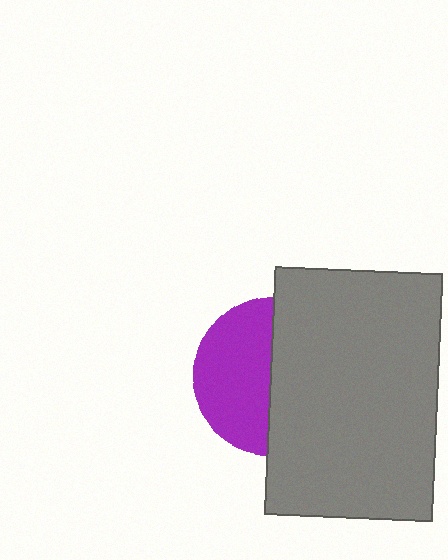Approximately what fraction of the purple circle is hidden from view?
Roughly 52% of the purple circle is hidden behind the gray rectangle.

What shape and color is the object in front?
The object in front is a gray rectangle.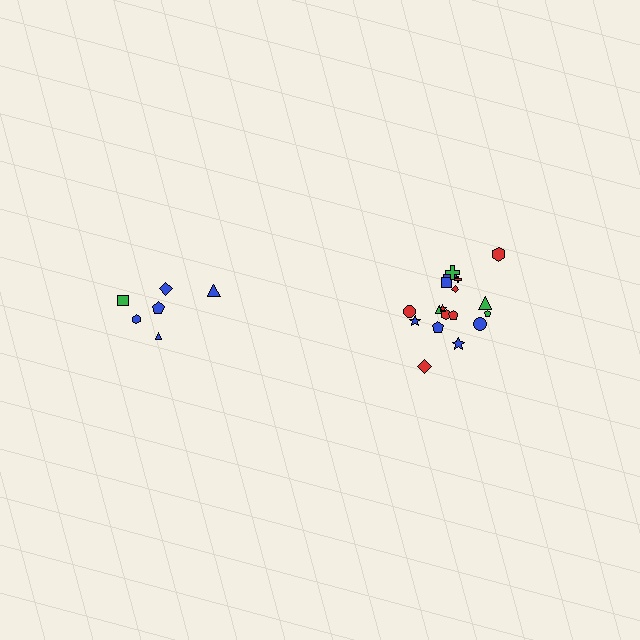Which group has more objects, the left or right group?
The right group.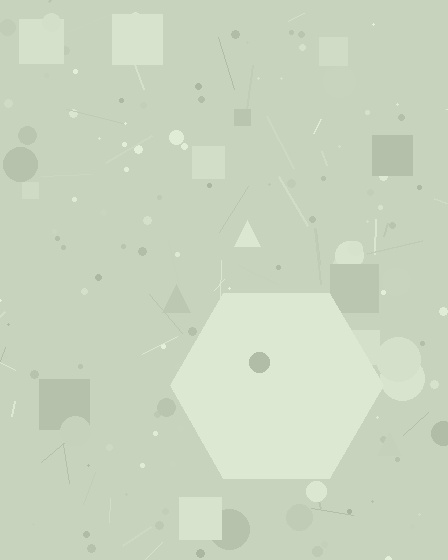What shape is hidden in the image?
A hexagon is hidden in the image.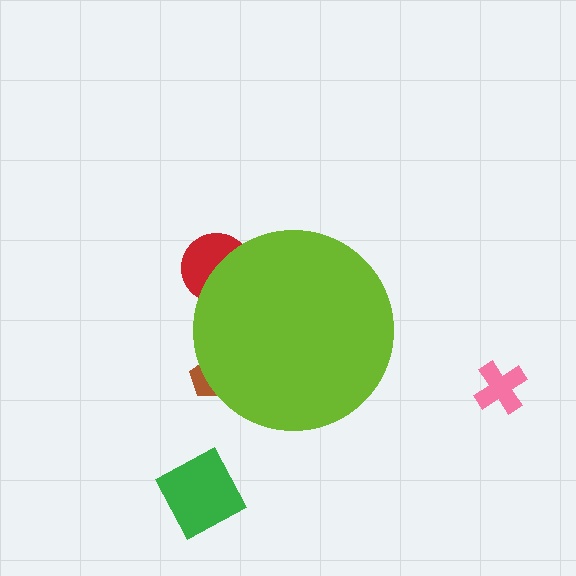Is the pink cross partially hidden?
No, the pink cross is fully visible.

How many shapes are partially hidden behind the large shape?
2 shapes are partially hidden.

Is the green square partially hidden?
No, the green square is fully visible.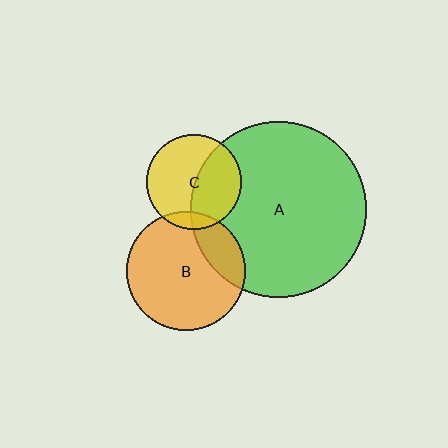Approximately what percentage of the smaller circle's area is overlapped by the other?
Approximately 10%.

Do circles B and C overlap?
Yes.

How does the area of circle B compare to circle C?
Approximately 1.6 times.